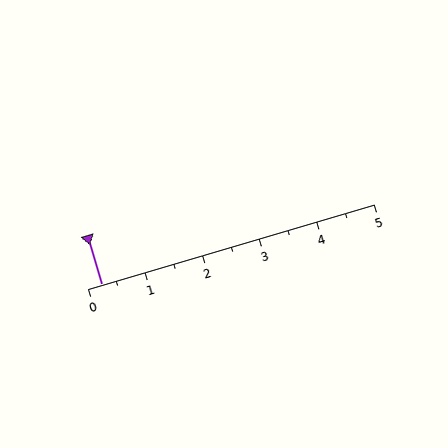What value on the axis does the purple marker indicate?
The marker indicates approximately 0.2.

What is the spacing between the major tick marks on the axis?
The major ticks are spaced 1 apart.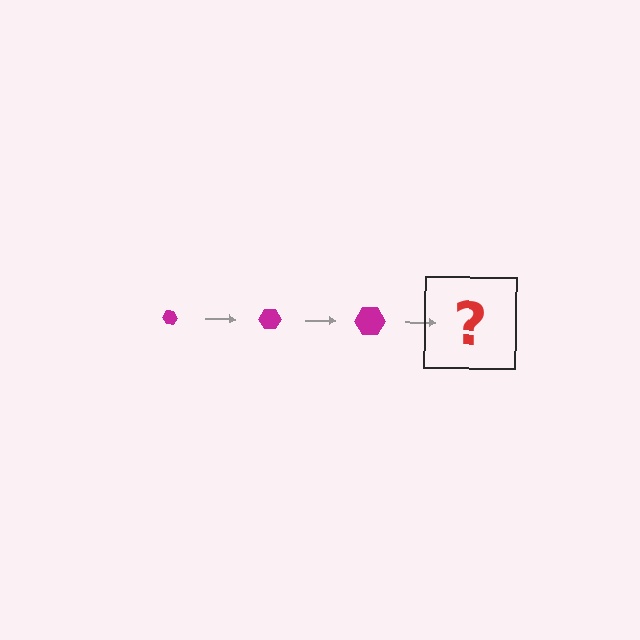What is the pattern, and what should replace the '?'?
The pattern is that the hexagon gets progressively larger each step. The '?' should be a magenta hexagon, larger than the previous one.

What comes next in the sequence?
The next element should be a magenta hexagon, larger than the previous one.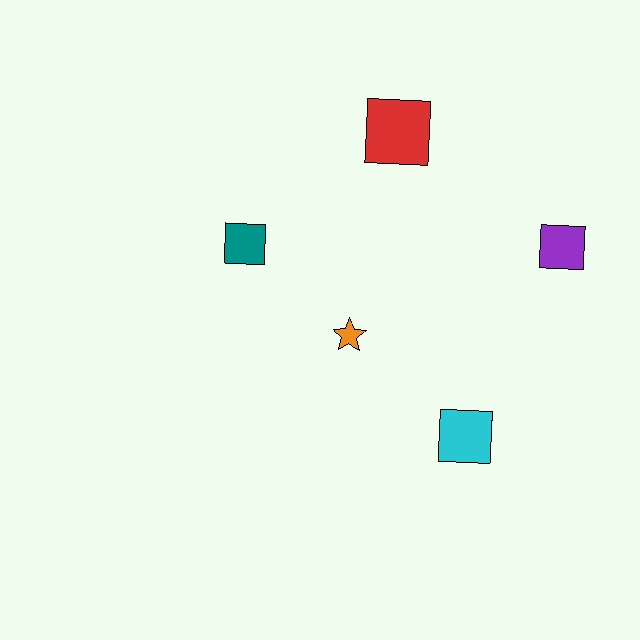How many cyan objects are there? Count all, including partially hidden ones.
There is 1 cyan object.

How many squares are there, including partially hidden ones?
There are 4 squares.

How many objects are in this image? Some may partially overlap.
There are 5 objects.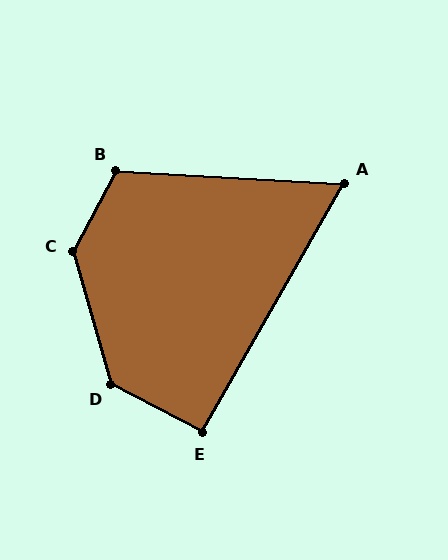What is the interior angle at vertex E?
Approximately 92 degrees (approximately right).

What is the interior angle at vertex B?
Approximately 115 degrees (obtuse).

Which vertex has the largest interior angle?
C, at approximately 136 degrees.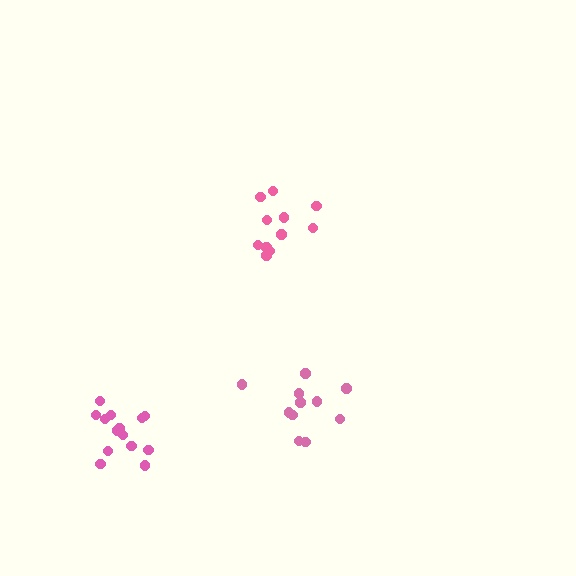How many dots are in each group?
Group 1: 11 dots, Group 2: 11 dots, Group 3: 14 dots (36 total).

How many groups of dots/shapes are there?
There are 3 groups.